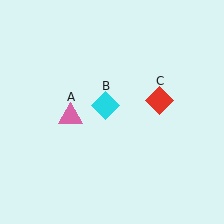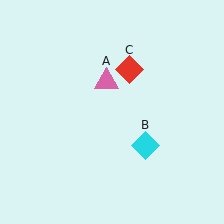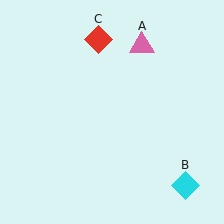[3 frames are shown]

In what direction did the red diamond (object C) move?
The red diamond (object C) moved up and to the left.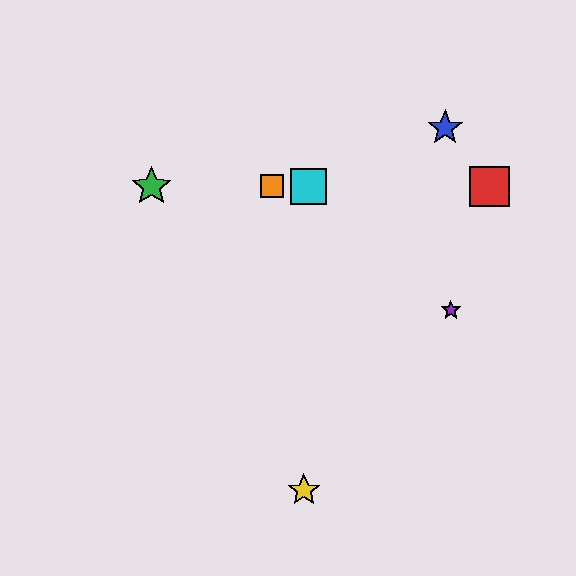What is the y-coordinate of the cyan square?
The cyan square is at y≈186.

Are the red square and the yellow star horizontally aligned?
No, the red square is at y≈186 and the yellow star is at y≈490.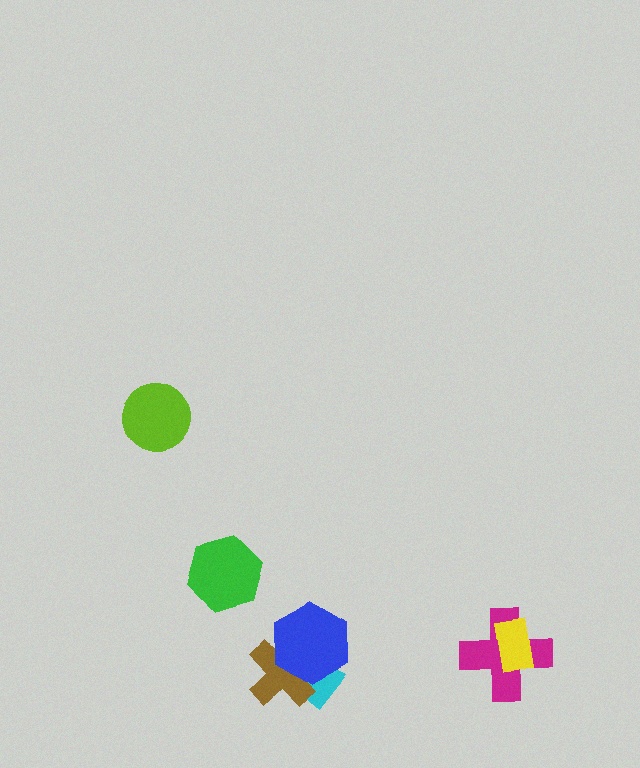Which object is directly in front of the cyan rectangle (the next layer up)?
The brown cross is directly in front of the cyan rectangle.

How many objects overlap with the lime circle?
0 objects overlap with the lime circle.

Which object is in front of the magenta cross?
The yellow rectangle is in front of the magenta cross.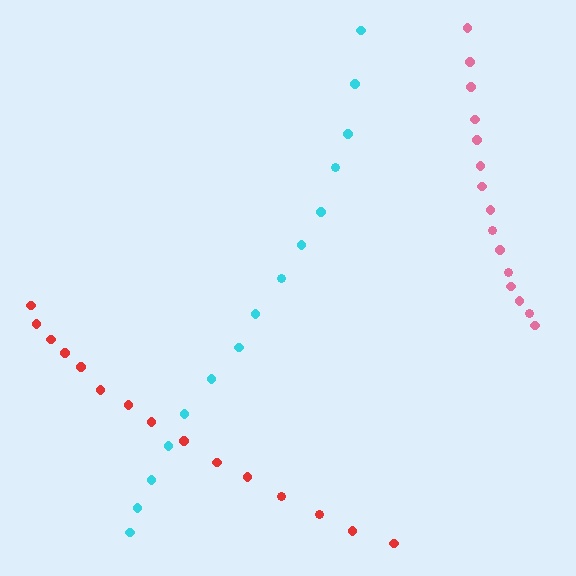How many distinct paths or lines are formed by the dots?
There are 3 distinct paths.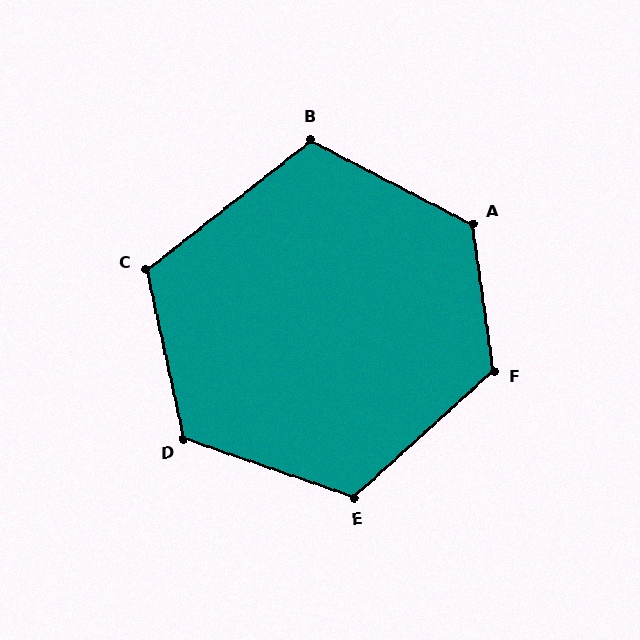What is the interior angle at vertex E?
Approximately 119 degrees (obtuse).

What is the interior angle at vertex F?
Approximately 124 degrees (obtuse).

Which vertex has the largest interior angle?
A, at approximately 125 degrees.